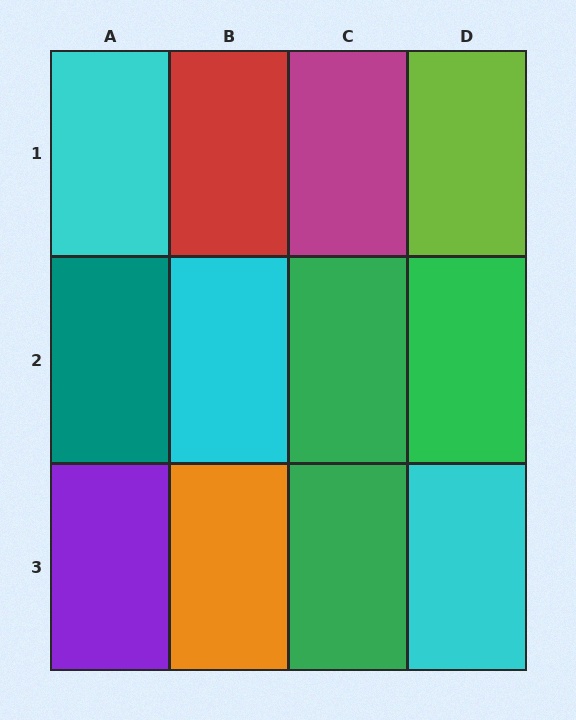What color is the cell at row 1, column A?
Cyan.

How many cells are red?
1 cell is red.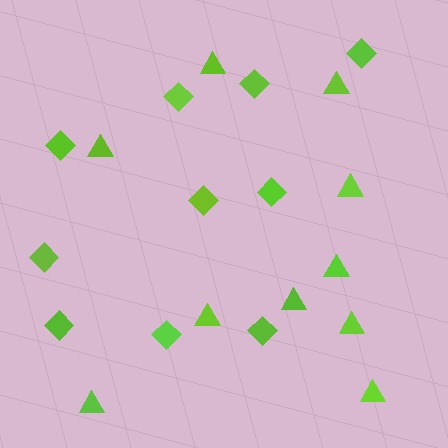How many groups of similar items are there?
There are 2 groups: one group of triangles (10) and one group of diamonds (10).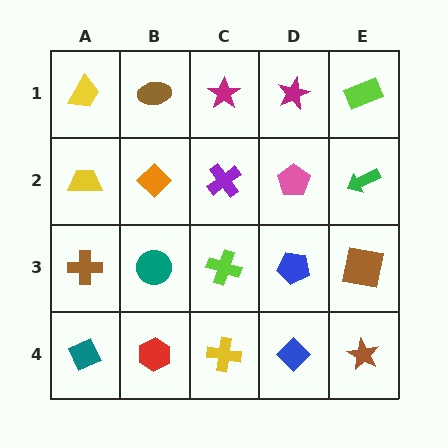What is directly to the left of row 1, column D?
A magenta star.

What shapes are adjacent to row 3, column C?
A purple cross (row 2, column C), a yellow cross (row 4, column C), a teal circle (row 3, column B), a blue pentagon (row 3, column D).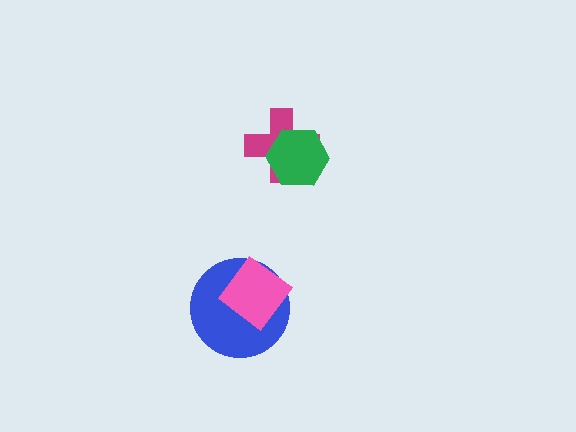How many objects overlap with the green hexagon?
1 object overlaps with the green hexagon.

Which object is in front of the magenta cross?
The green hexagon is in front of the magenta cross.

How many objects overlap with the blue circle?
1 object overlaps with the blue circle.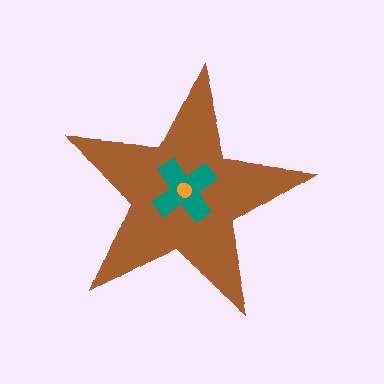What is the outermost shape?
The brown star.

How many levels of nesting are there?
3.